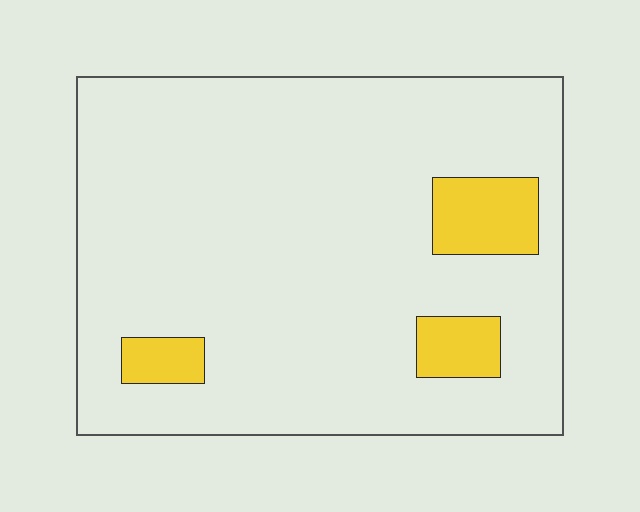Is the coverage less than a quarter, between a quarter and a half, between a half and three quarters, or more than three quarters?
Less than a quarter.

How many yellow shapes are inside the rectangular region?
3.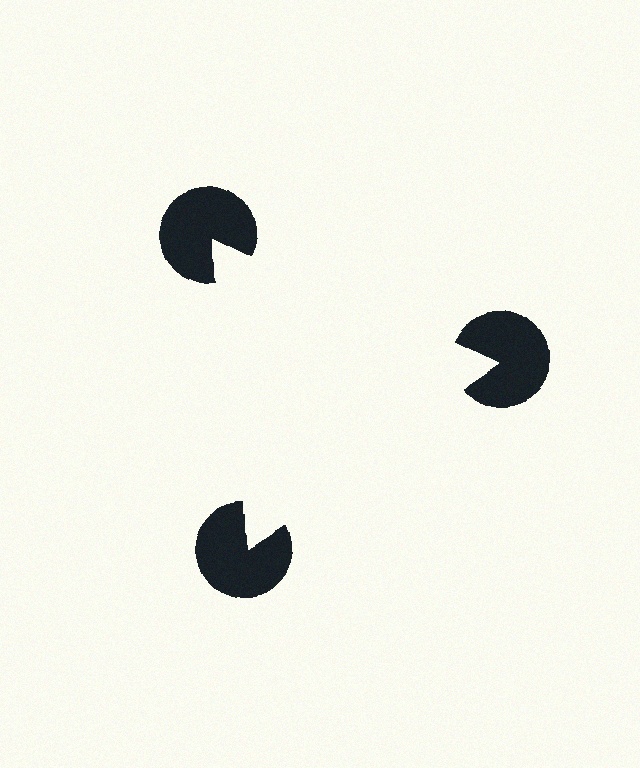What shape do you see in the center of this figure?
An illusory triangle — its edges are inferred from the aligned wedge cuts in the pac-man discs, not physically drawn.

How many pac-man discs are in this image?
There are 3 — one at each vertex of the illusory triangle.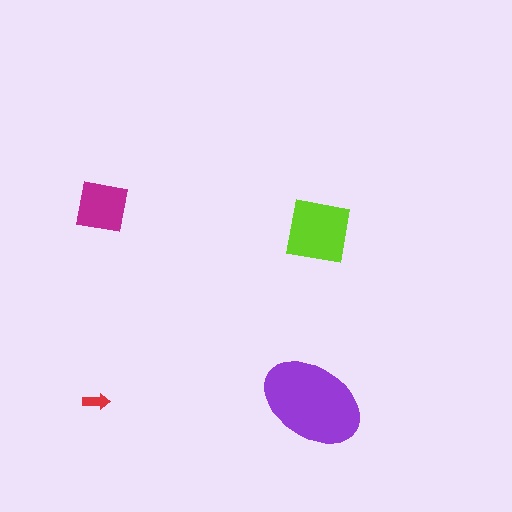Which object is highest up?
The magenta square is topmost.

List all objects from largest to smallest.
The purple ellipse, the lime square, the magenta square, the red arrow.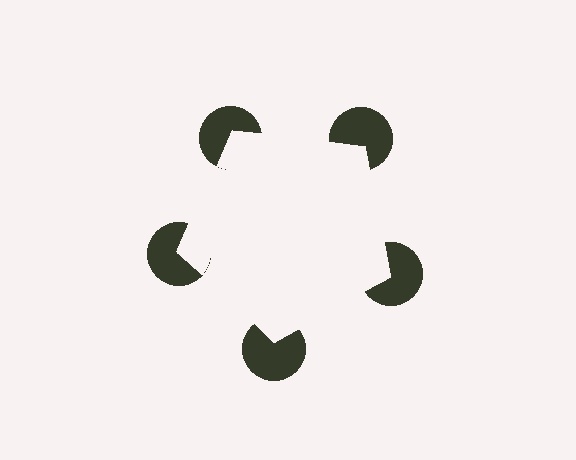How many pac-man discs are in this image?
There are 5 — one at each vertex of the illusory pentagon.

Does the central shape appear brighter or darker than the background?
It typically appears slightly brighter than the background, even though no actual brightness change is drawn.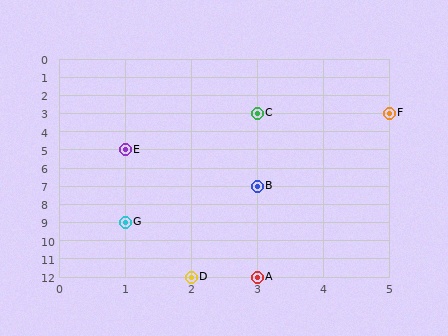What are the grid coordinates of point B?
Point B is at grid coordinates (3, 7).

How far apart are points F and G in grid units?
Points F and G are 4 columns and 6 rows apart (about 7.2 grid units diagonally).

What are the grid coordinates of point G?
Point G is at grid coordinates (1, 9).